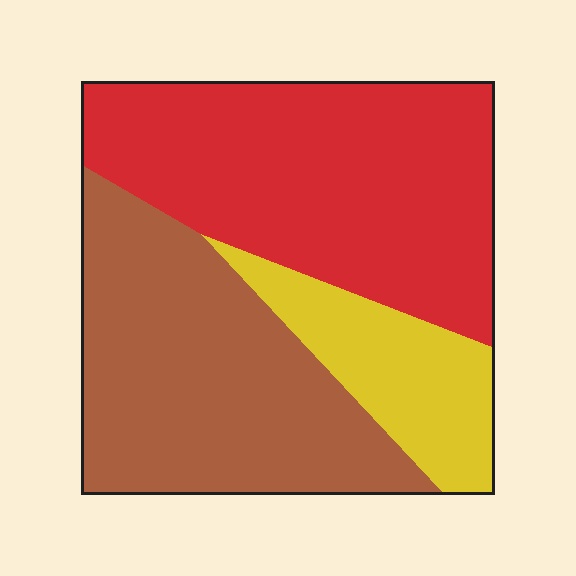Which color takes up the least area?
Yellow, at roughly 15%.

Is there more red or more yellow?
Red.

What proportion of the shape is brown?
Brown covers about 40% of the shape.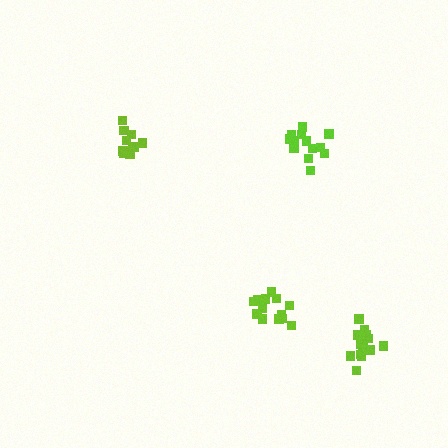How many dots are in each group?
Group 1: 13 dots, Group 2: 11 dots, Group 3: 13 dots, Group 4: 14 dots (51 total).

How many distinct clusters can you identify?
There are 4 distinct clusters.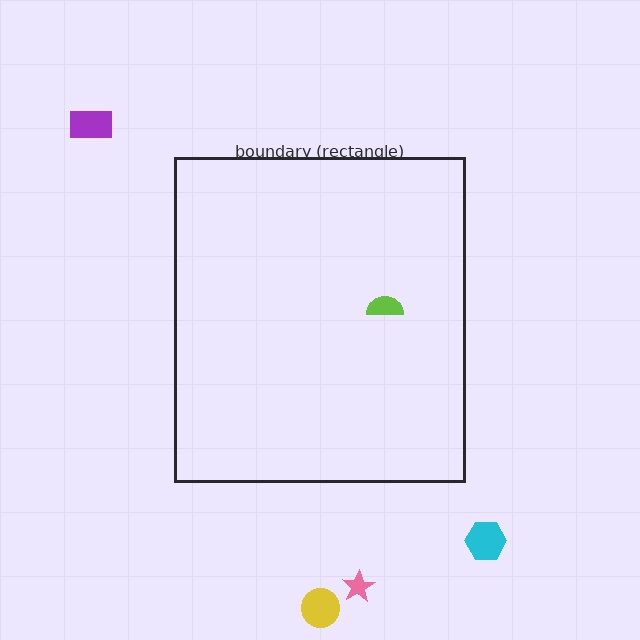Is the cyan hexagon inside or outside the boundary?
Outside.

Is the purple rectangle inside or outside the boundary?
Outside.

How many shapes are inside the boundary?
1 inside, 4 outside.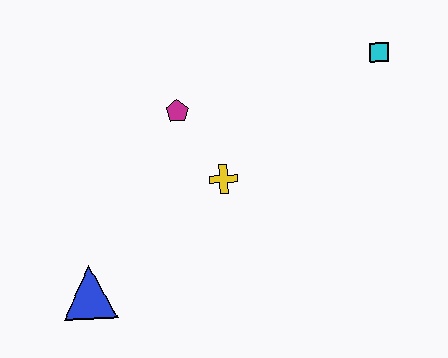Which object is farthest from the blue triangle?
The cyan square is farthest from the blue triangle.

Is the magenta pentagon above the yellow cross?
Yes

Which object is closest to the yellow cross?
The magenta pentagon is closest to the yellow cross.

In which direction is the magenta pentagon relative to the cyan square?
The magenta pentagon is to the left of the cyan square.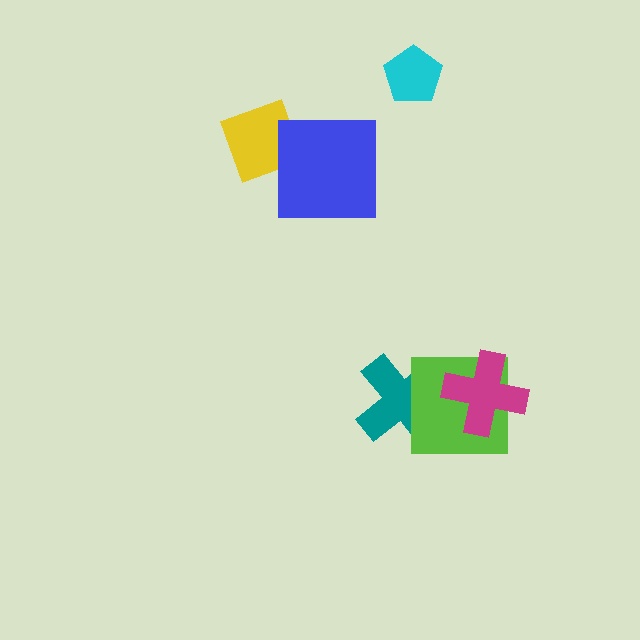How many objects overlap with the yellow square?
1 object overlaps with the yellow square.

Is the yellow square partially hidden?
Yes, it is partially covered by another shape.